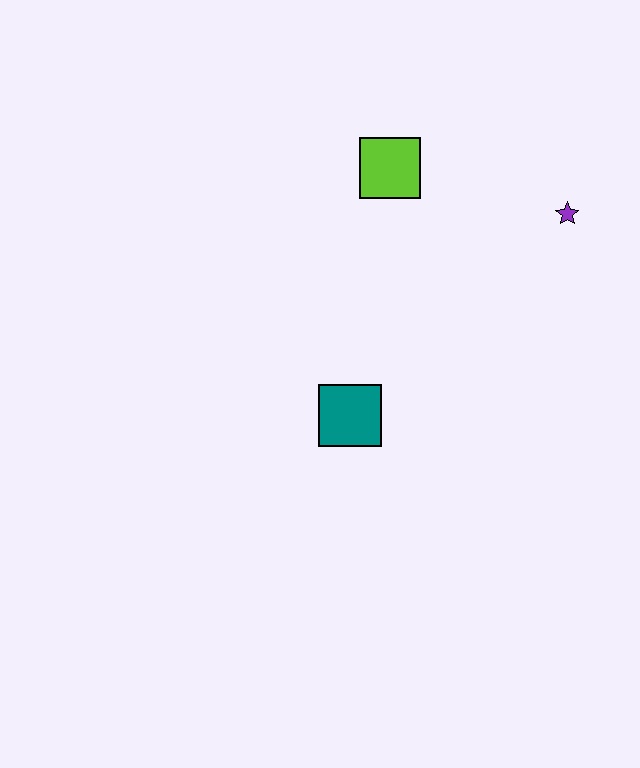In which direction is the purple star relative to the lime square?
The purple star is to the right of the lime square.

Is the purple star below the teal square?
No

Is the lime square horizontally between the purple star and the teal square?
Yes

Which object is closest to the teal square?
The lime square is closest to the teal square.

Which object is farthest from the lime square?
The teal square is farthest from the lime square.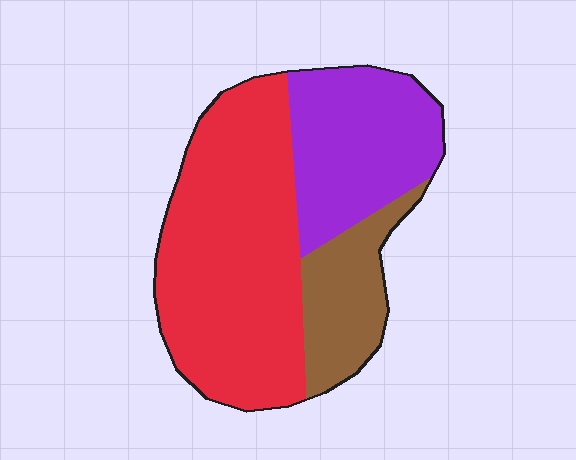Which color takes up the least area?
Brown, at roughly 15%.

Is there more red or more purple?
Red.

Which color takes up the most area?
Red, at roughly 55%.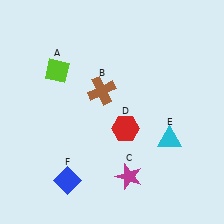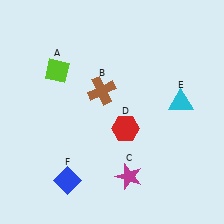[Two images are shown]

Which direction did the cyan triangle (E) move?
The cyan triangle (E) moved up.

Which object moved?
The cyan triangle (E) moved up.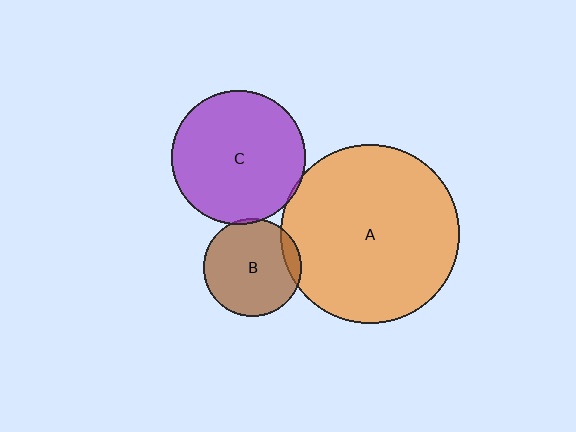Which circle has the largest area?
Circle A (orange).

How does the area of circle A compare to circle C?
Approximately 1.8 times.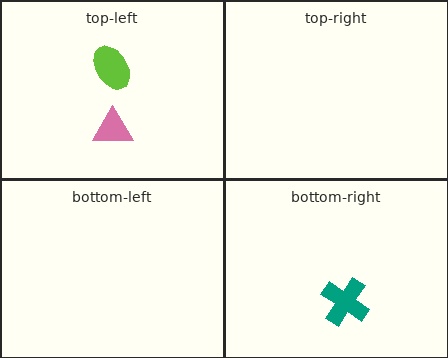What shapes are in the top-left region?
The lime ellipse, the pink triangle.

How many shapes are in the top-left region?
2.